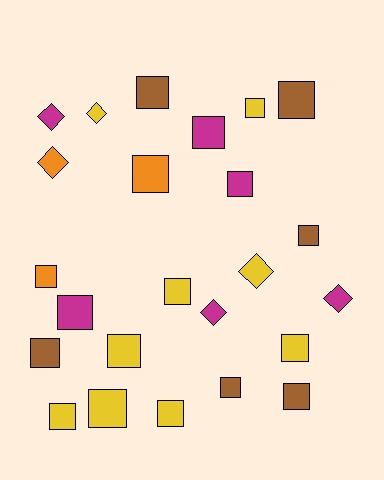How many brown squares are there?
There are 6 brown squares.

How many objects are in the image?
There are 24 objects.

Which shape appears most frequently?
Square, with 18 objects.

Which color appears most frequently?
Yellow, with 9 objects.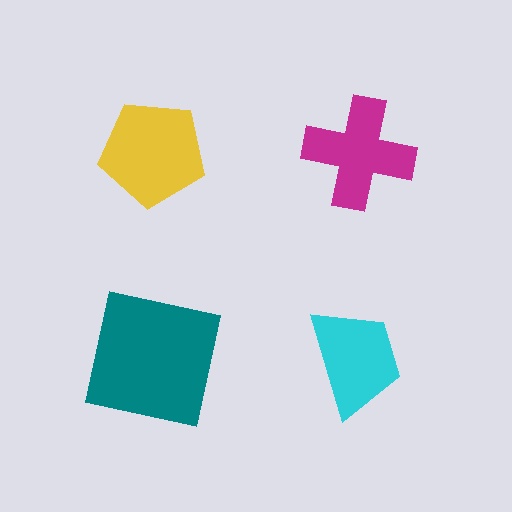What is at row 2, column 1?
A teal square.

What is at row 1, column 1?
A yellow pentagon.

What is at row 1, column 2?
A magenta cross.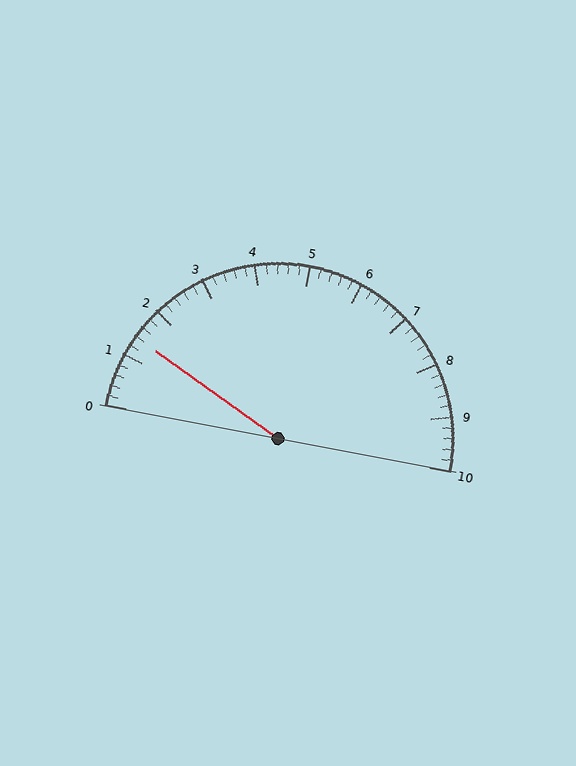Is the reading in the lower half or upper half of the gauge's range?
The reading is in the lower half of the range (0 to 10).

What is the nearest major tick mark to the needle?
The nearest major tick mark is 1.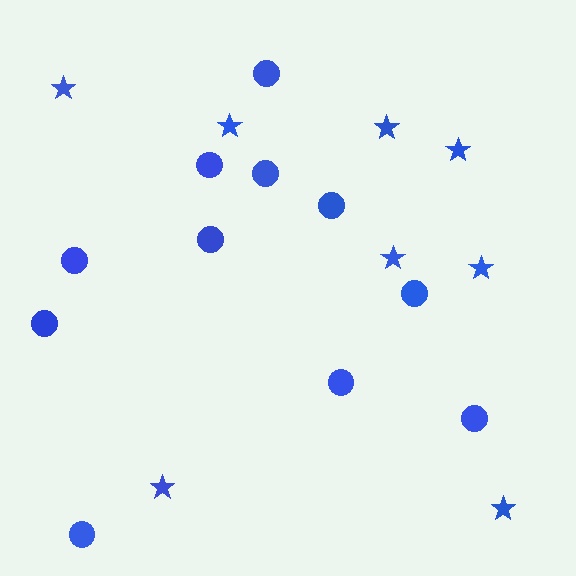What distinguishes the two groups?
There are 2 groups: one group of stars (8) and one group of circles (11).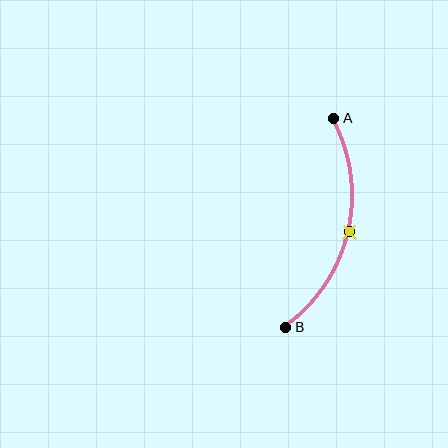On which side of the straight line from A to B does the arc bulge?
The arc bulges to the right of the straight line connecting A and B.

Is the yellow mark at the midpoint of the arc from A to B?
Yes. The yellow mark lies on the arc at equal arc-length from both A and B — it is the arc midpoint.